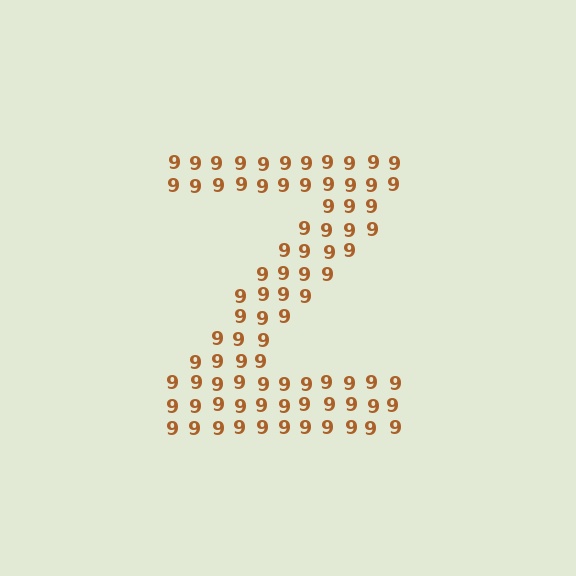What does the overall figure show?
The overall figure shows the letter Z.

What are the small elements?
The small elements are digit 9's.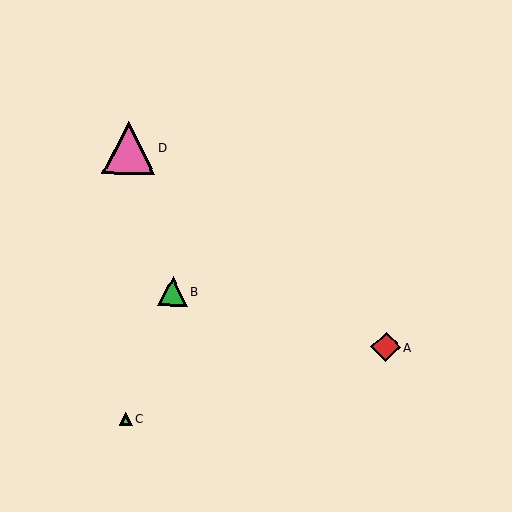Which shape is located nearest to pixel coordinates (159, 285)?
The green triangle (labeled B) at (173, 291) is nearest to that location.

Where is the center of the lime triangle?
The center of the lime triangle is at (126, 419).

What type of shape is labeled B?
Shape B is a green triangle.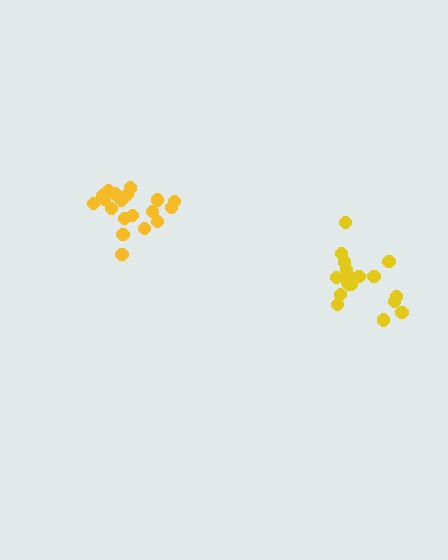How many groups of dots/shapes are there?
There are 2 groups.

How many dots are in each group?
Group 1: 19 dots, Group 2: 18 dots (37 total).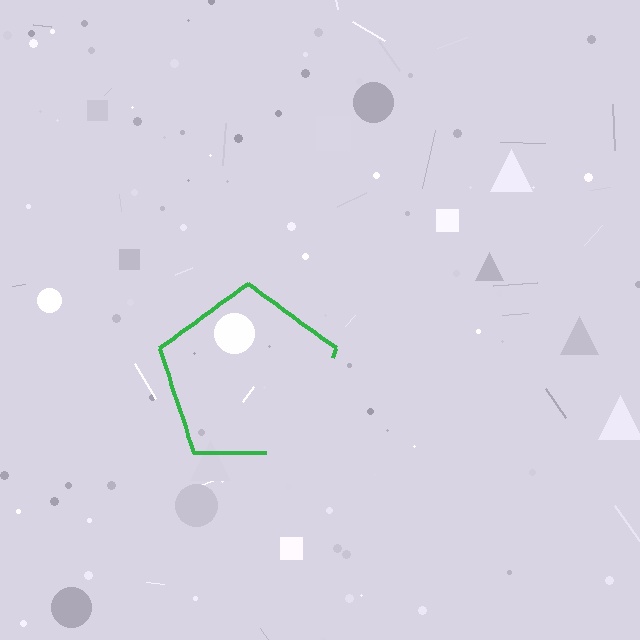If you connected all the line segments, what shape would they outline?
They would outline a pentagon.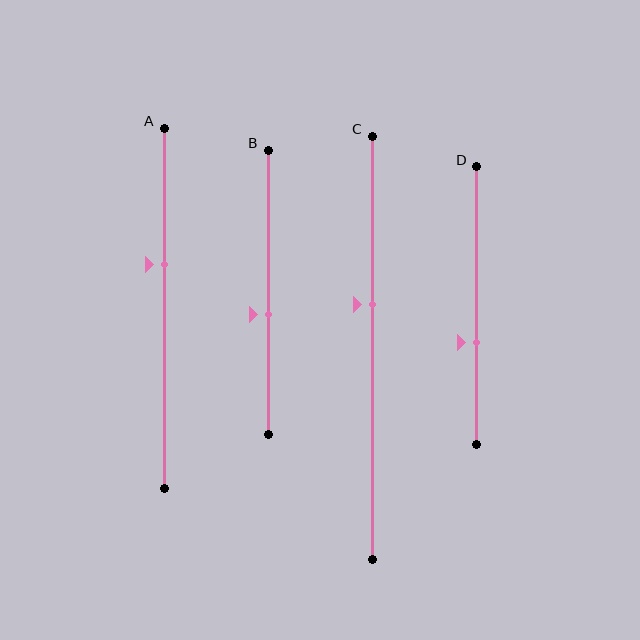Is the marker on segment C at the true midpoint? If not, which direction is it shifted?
No, the marker on segment C is shifted upward by about 10% of the segment length.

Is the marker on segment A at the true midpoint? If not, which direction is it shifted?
No, the marker on segment A is shifted upward by about 12% of the segment length.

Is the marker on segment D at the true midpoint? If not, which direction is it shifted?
No, the marker on segment D is shifted downward by about 13% of the segment length.